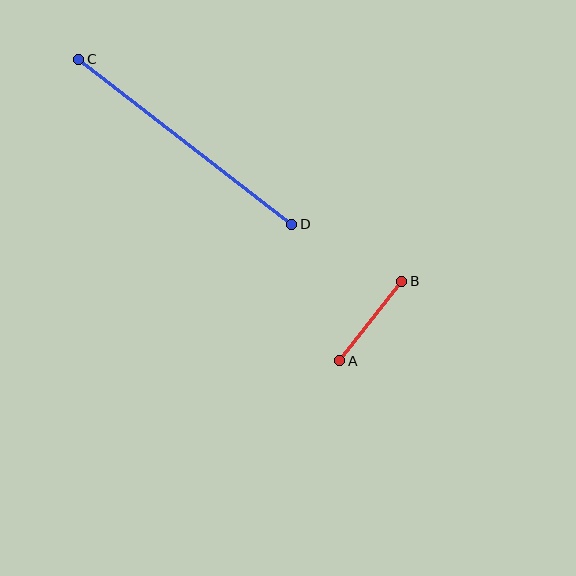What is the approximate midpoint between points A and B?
The midpoint is at approximately (371, 321) pixels.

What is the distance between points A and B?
The distance is approximately 101 pixels.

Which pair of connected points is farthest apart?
Points C and D are farthest apart.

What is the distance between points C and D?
The distance is approximately 270 pixels.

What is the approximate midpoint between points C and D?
The midpoint is at approximately (185, 142) pixels.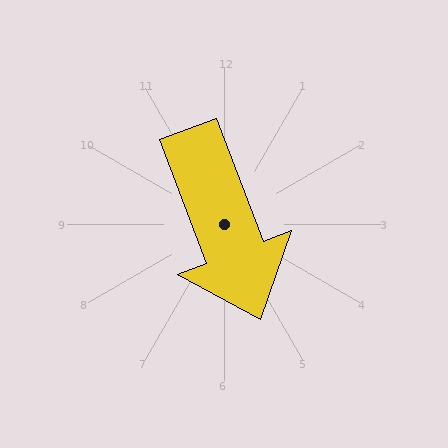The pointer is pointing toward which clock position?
Roughly 5 o'clock.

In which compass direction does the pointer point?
South.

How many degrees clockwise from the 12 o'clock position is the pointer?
Approximately 159 degrees.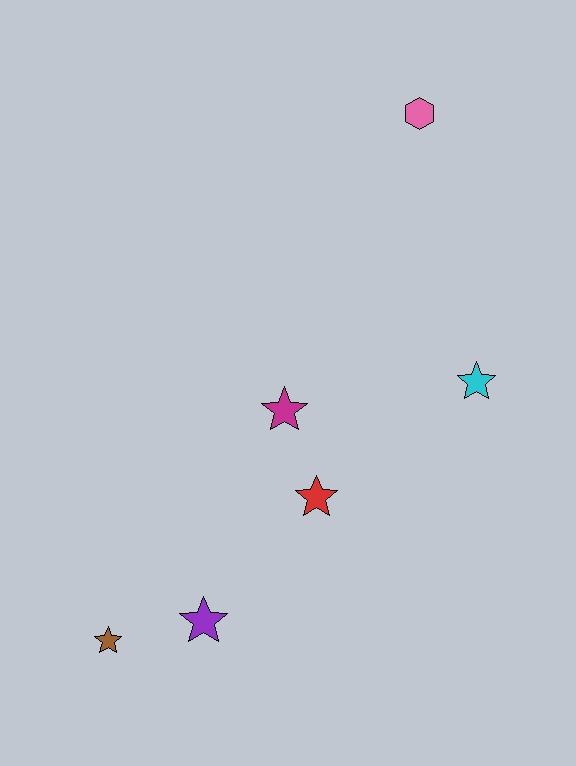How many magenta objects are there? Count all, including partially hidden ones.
There is 1 magenta object.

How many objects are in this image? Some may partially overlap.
There are 6 objects.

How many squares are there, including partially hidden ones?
There are no squares.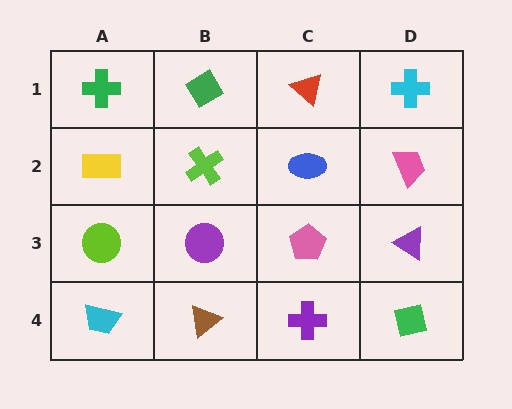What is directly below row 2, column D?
A purple triangle.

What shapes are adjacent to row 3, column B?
A lime cross (row 2, column B), a brown triangle (row 4, column B), a lime circle (row 3, column A), a pink pentagon (row 3, column C).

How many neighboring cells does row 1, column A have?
2.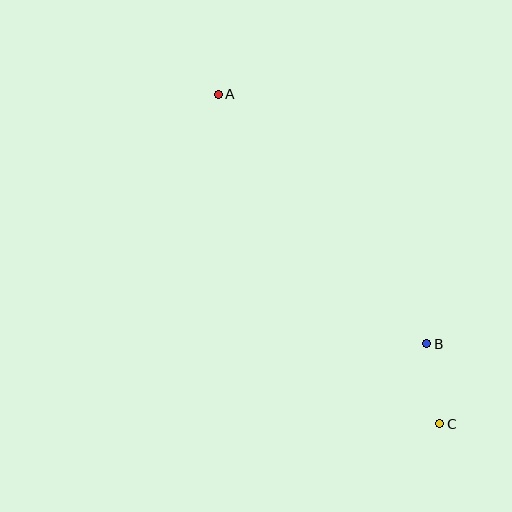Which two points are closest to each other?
Points B and C are closest to each other.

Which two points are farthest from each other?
Points A and C are farthest from each other.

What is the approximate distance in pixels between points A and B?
The distance between A and B is approximately 325 pixels.